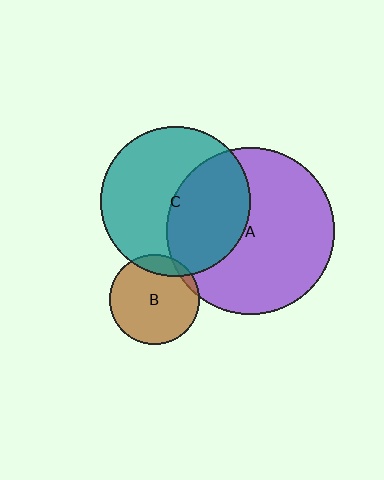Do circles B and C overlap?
Yes.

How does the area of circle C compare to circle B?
Approximately 2.8 times.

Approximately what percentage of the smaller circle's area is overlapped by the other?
Approximately 15%.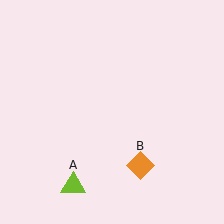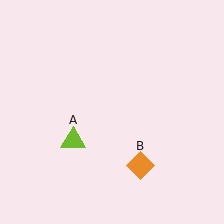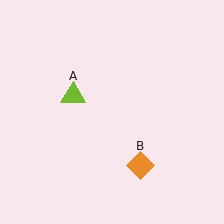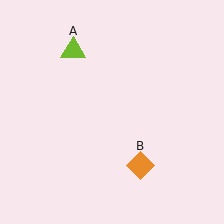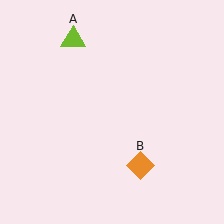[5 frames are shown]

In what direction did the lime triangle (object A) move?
The lime triangle (object A) moved up.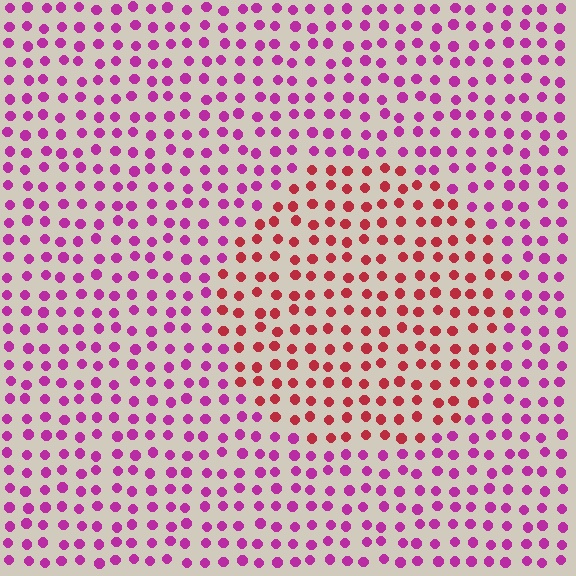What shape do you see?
I see a circle.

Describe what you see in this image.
The image is filled with small magenta elements in a uniform arrangement. A circle-shaped region is visible where the elements are tinted to a slightly different hue, forming a subtle color boundary.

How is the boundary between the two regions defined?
The boundary is defined purely by a slight shift in hue (about 43 degrees). Spacing, size, and orientation are identical on both sides.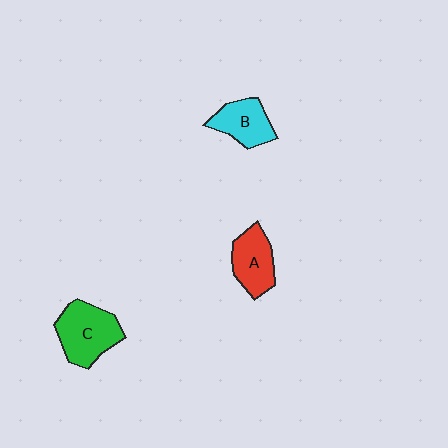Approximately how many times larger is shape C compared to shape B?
Approximately 1.4 times.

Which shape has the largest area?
Shape C (green).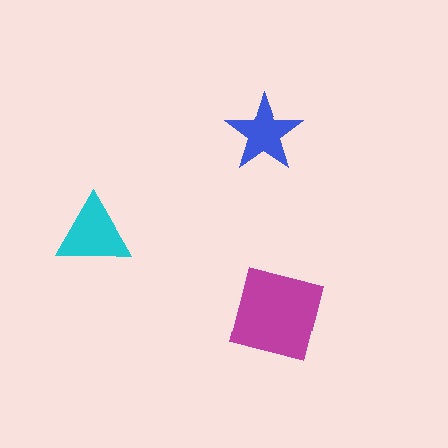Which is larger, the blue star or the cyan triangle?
The cyan triangle.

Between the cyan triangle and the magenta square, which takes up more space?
The magenta square.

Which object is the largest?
The magenta square.